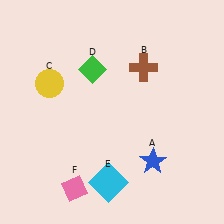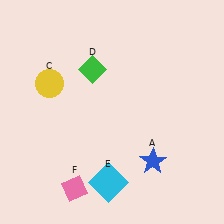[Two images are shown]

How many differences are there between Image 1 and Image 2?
There is 1 difference between the two images.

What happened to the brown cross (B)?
The brown cross (B) was removed in Image 2. It was in the top-right area of Image 1.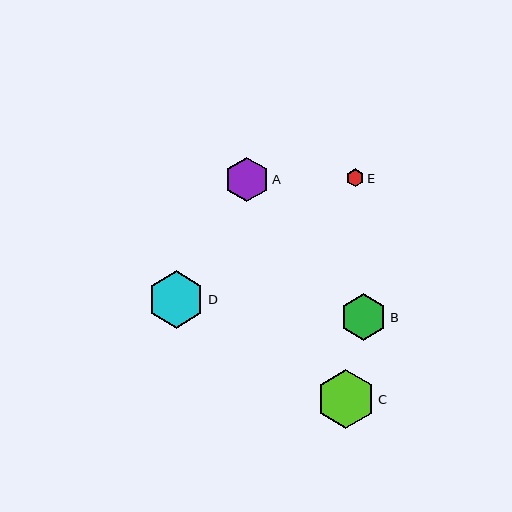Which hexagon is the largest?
Hexagon C is the largest with a size of approximately 59 pixels.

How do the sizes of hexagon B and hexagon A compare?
Hexagon B and hexagon A are approximately the same size.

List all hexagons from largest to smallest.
From largest to smallest: C, D, B, A, E.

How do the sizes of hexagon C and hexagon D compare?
Hexagon C and hexagon D are approximately the same size.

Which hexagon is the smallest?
Hexagon E is the smallest with a size of approximately 17 pixels.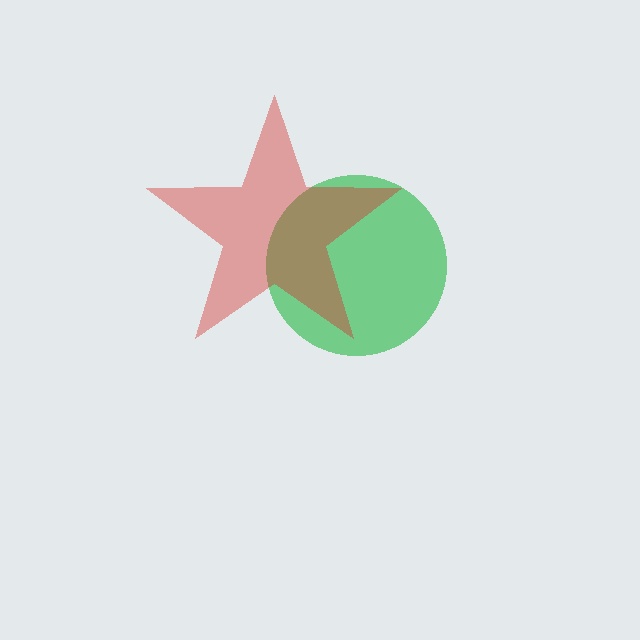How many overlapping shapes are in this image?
There are 2 overlapping shapes in the image.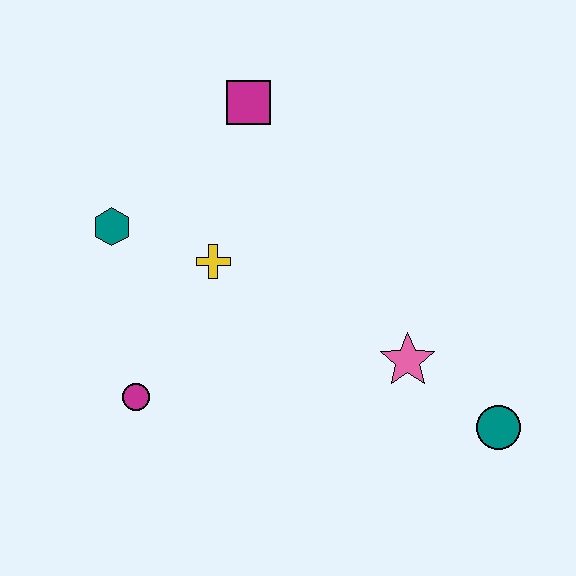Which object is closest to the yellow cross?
The teal hexagon is closest to the yellow cross.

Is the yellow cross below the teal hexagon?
Yes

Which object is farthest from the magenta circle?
The teal circle is farthest from the magenta circle.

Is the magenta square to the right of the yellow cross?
Yes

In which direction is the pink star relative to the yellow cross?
The pink star is to the right of the yellow cross.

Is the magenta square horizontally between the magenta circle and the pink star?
Yes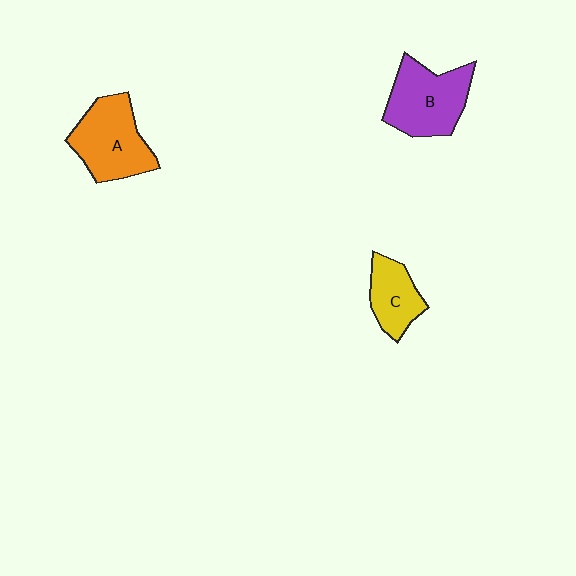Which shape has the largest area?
Shape A (orange).